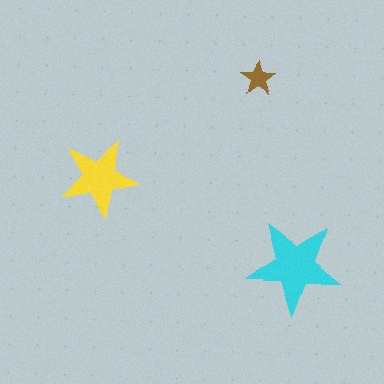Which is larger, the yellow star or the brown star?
The yellow one.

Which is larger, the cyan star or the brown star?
The cyan one.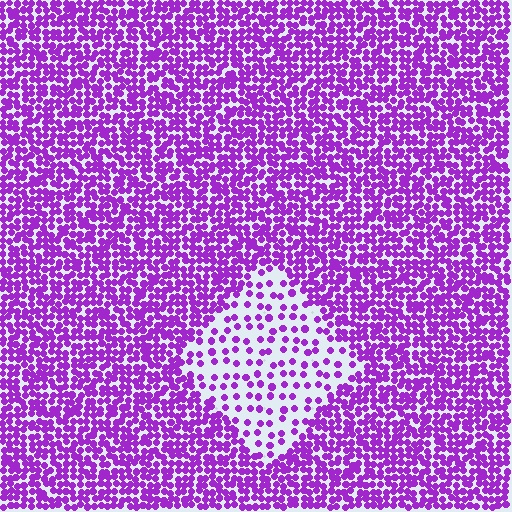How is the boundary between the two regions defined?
The boundary is defined by a change in element density (approximately 2.7x ratio). All elements are the same color, size, and shape.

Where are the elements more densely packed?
The elements are more densely packed outside the diamond boundary.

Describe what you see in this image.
The image contains small purple elements arranged at two different densities. A diamond-shaped region is visible where the elements are less densely packed than the surrounding area.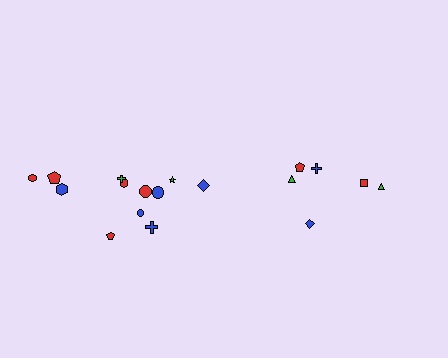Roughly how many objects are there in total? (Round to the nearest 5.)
Roughly 20 objects in total.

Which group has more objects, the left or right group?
The left group.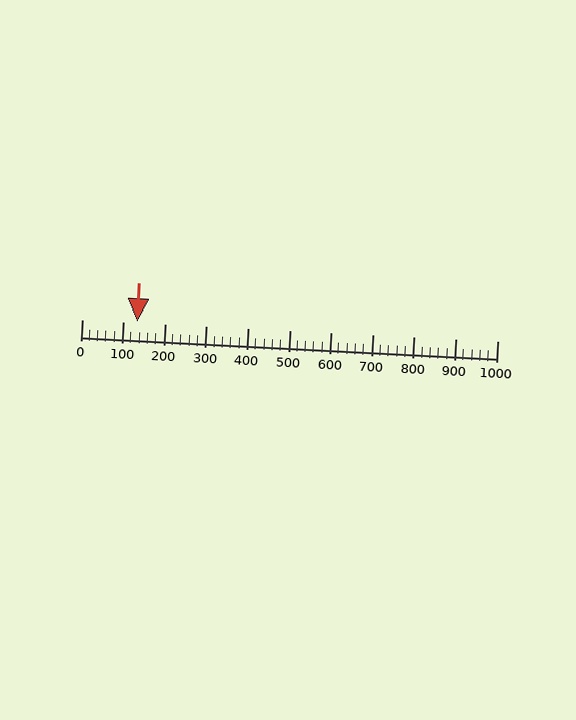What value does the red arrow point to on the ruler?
The red arrow points to approximately 133.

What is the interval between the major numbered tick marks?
The major tick marks are spaced 100 units apart.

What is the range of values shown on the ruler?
The ruler shows values from 0 to 1000.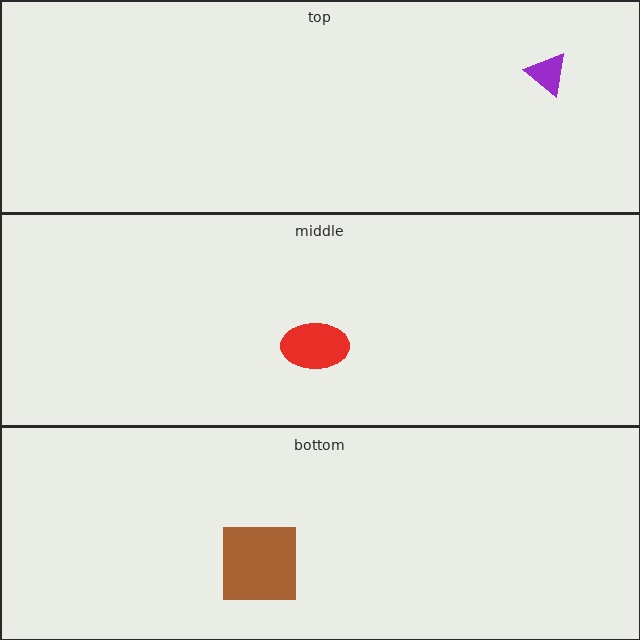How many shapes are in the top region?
1.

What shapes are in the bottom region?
The brown square.